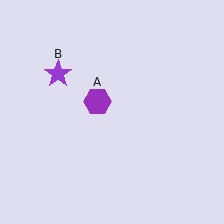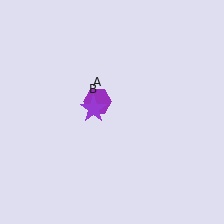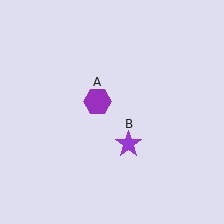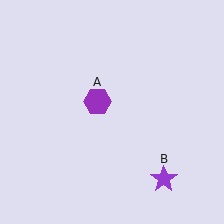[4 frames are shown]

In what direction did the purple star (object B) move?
The purple star (object B) moved down and to the right.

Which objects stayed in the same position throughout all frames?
Purple hexagon (object A) remained stationary.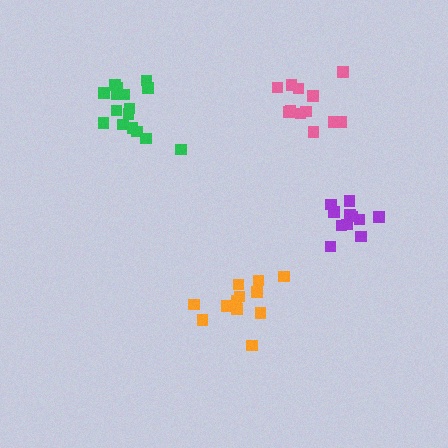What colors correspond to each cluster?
The clusters are colored: orange, pink, green, purple.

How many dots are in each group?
Group 1: 12 dots, Group 2: 12 dots, Group 3: 16 dots, Group 4: 11 dots (51 total).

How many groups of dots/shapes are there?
There are 4 groups.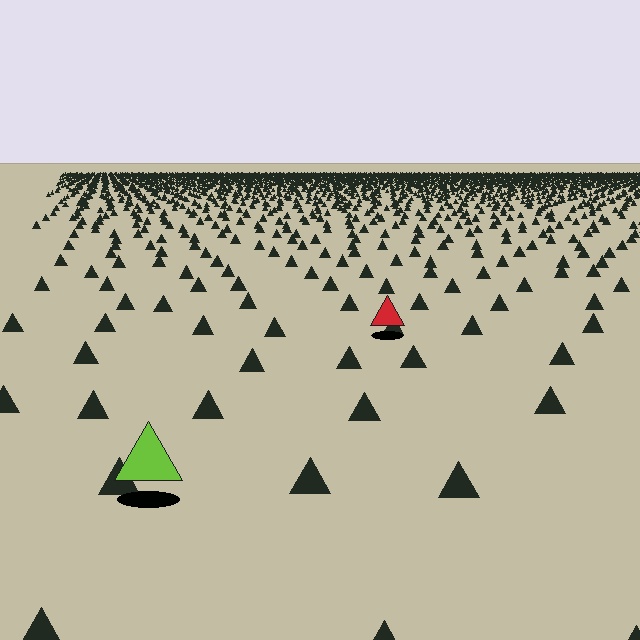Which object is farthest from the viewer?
The red triangle is farthest from the viewer. It appears smaller and the ground texture around it is denser.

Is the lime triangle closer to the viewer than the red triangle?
Yes. The lime triangle is closer — you can tell from the texture gradient: the ground texture is coarser near it.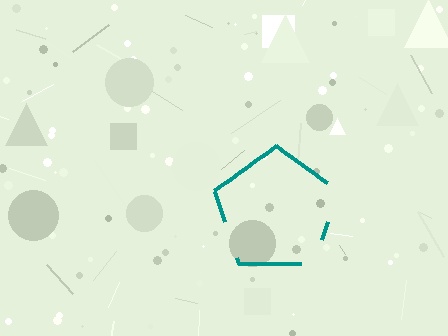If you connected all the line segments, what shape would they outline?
They would outline a pentagon.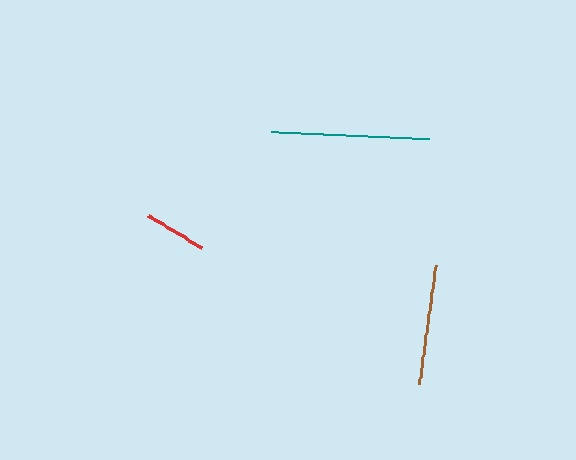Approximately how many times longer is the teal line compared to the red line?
The teal line is approximately 2.5 times the length of the red line.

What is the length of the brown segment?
The brown segment is approximately 120 pixels long.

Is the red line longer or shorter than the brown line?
The brown line is longer than the red line.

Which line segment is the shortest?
The red line is the shortest at approximately 63 pixels.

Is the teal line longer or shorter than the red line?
The teal line is longer than the red line.